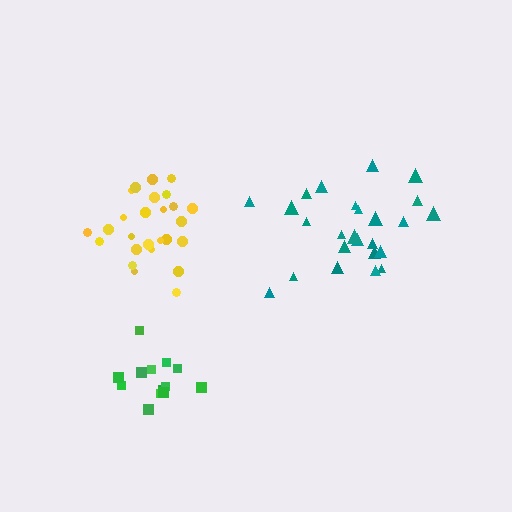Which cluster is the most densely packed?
Yellow.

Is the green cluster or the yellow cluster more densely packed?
Yellow.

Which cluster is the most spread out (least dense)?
Teal.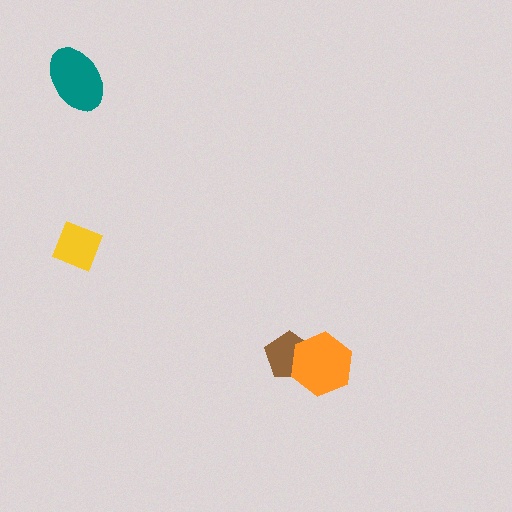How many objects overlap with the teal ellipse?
0 objects overlap with the teal ellipse.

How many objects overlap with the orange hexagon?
1 object overlaps with the orange hexagon.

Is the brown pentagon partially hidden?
Yes, it is partially covered by another shape.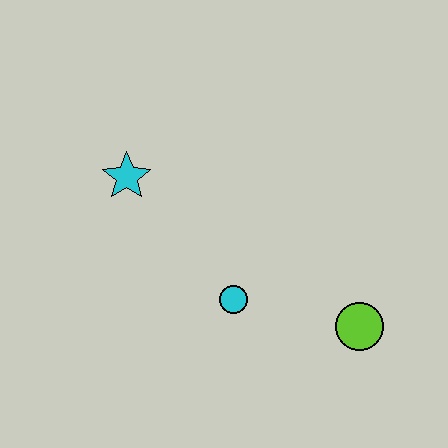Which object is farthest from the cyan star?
The lime circle is farthest from the cyan star.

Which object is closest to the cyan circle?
The lime circle is closest to the cyan circle.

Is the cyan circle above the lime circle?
Yes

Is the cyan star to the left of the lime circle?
Yes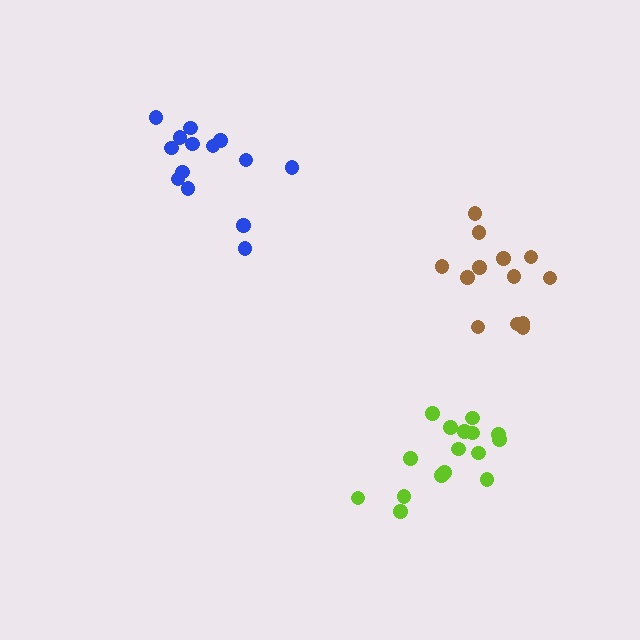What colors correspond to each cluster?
The clusters are colored: brown, blue, lime.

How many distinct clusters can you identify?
There are 3 distinct clusters.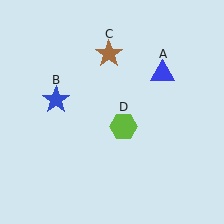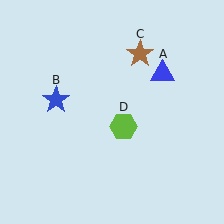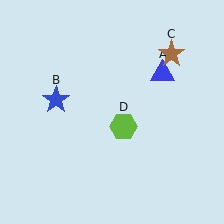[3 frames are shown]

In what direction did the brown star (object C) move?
The brown star (object C) moved right.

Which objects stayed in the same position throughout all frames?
Blue triangle (object A) and blue star (object B) and lime hexagon (object D) remained stationary.